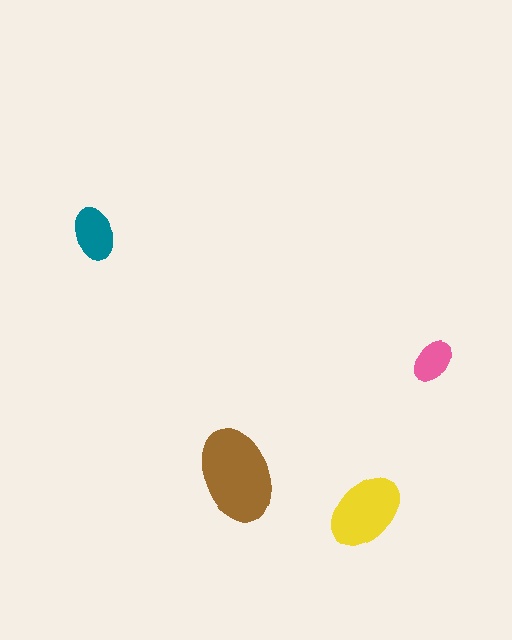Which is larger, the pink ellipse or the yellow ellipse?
The yellow one.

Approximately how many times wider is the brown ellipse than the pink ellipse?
About 2 times wider.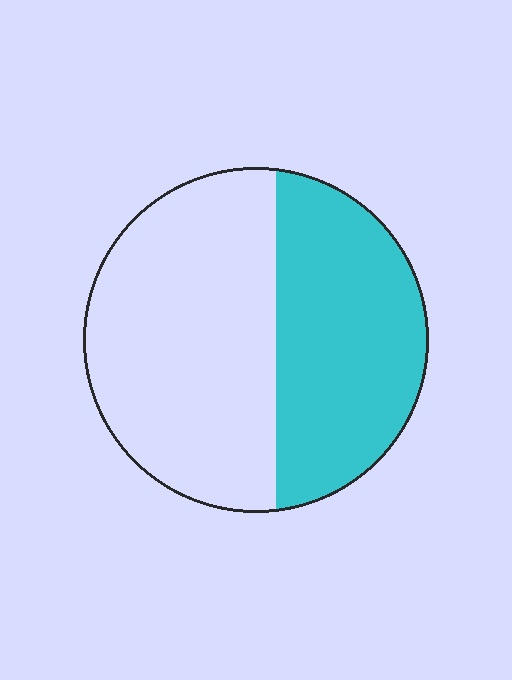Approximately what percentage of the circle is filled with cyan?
Approximately 45%.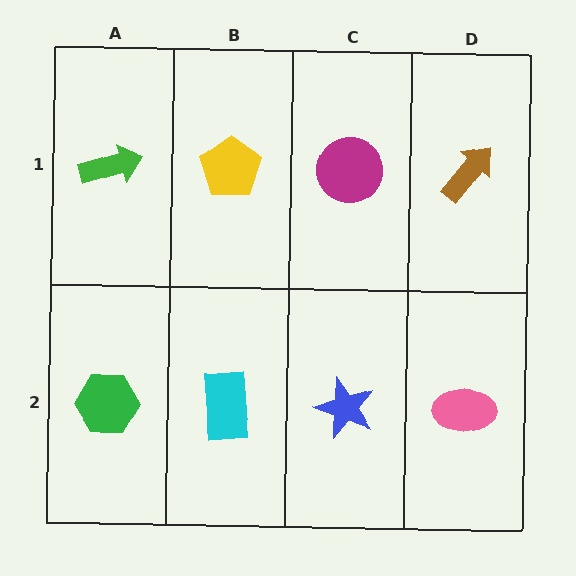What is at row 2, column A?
A green hexagon.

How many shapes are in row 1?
4 shapes.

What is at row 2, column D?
A pink ellipse.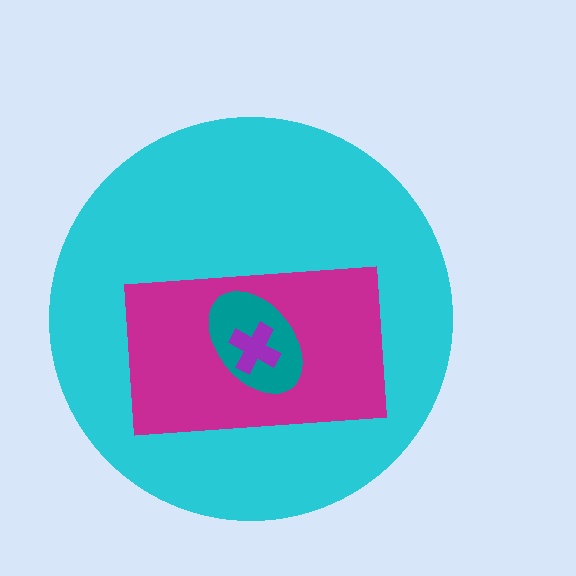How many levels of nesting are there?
4.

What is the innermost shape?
The purple cross.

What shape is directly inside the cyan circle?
The magenta rectangle.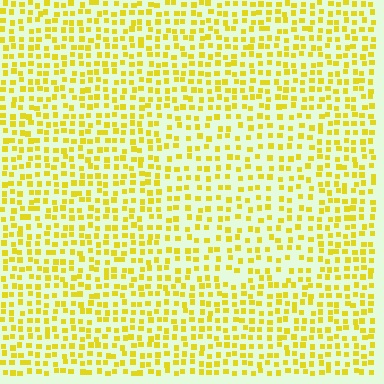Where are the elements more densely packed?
The elements are more densely packed outside the rectangle boundary.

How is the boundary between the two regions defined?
The boundary is defined by a change in element density (approximately 1.4x ratio). All elements are the same color, size, and shape.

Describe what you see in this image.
The image contains small yellow elements arranged at two different densities. A rectangle-shaped region is visible where the elements are less densely packed than the surrounding area.